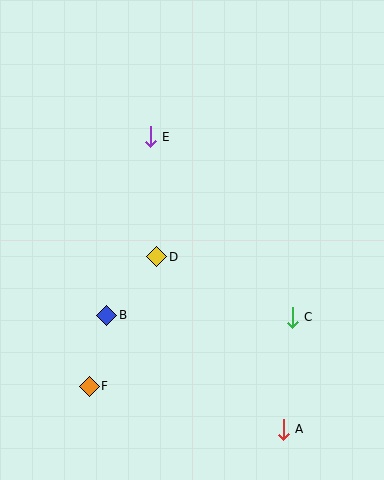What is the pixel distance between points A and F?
The distance between A and F is 198 pixels.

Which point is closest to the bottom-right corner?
Point A is closest to the bottom-right corner.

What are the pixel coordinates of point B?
Point B is at (107, 315).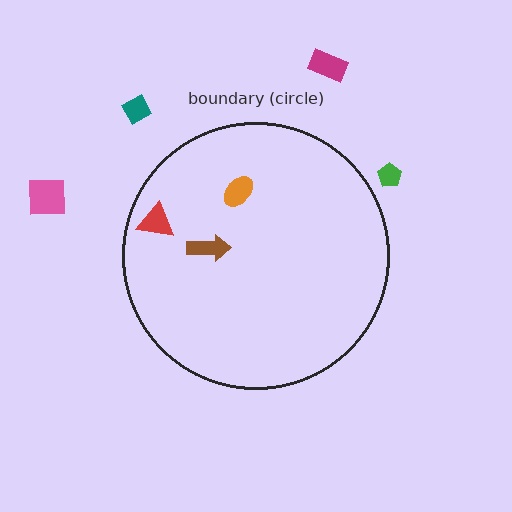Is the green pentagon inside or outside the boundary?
Outside.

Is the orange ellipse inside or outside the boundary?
Inside.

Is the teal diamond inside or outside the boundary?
Outside.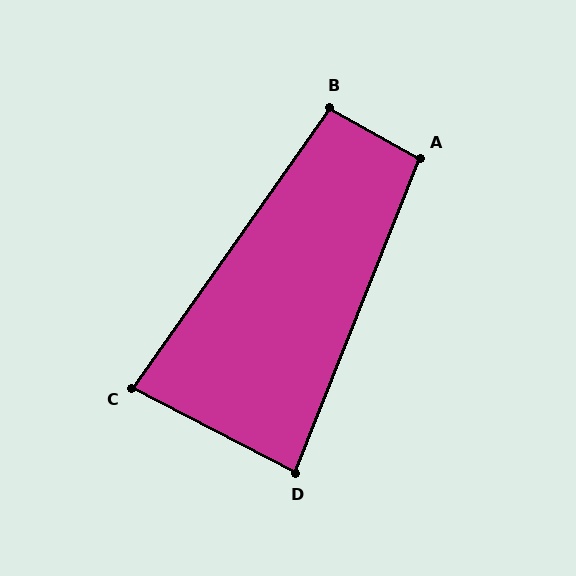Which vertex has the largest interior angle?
A, at approximately 98 degrees.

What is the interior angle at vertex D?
Approximately 84 degrees (acute).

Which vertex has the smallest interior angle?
C, at approximately 82 degrees.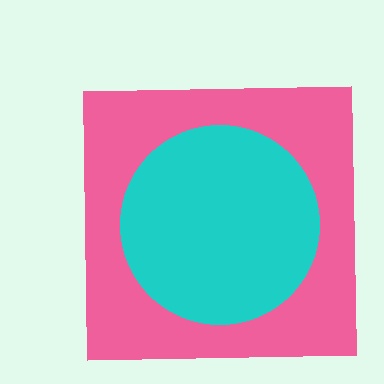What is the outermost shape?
The pink square.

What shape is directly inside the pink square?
The cyan circle.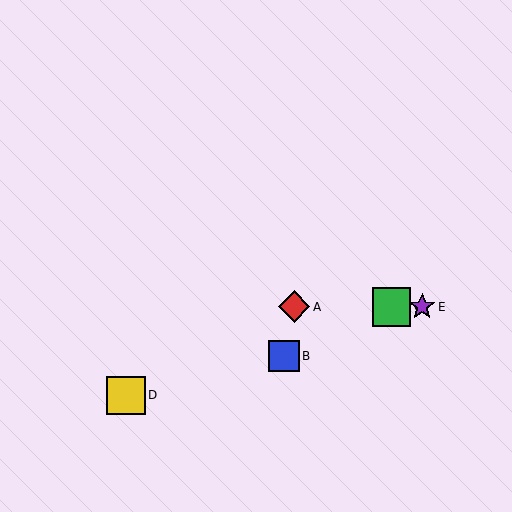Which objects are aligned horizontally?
Objects A, C, E are aligned horizontally.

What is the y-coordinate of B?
Object B is at y≈356.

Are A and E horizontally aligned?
Yes, both are at y≈307.